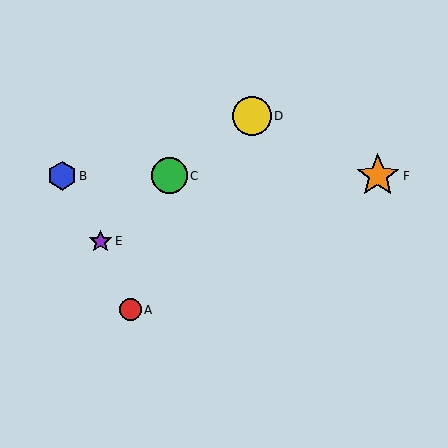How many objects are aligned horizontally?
3 objects (B, C, F) are aligned horizontally.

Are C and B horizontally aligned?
Yes, both are at y≈176.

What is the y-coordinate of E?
Object E is at y≈241.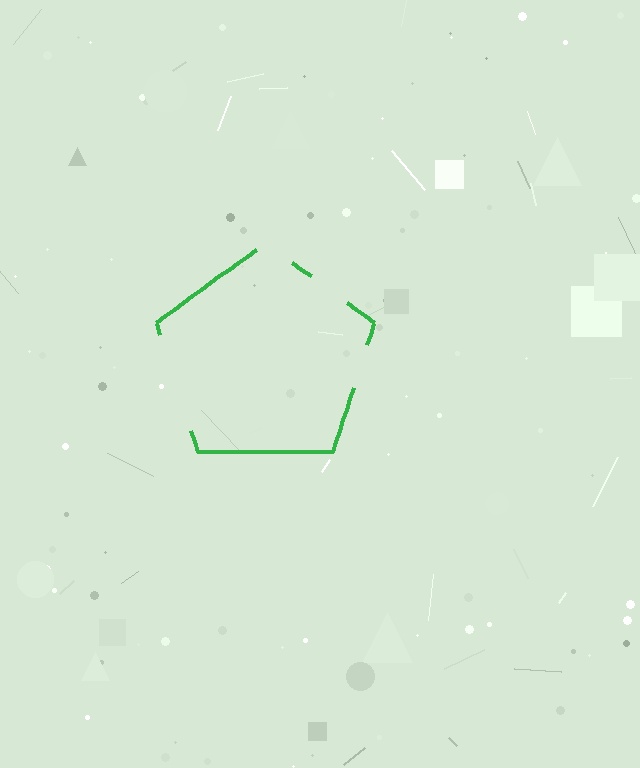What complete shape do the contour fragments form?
The contour fragments form a pentagon.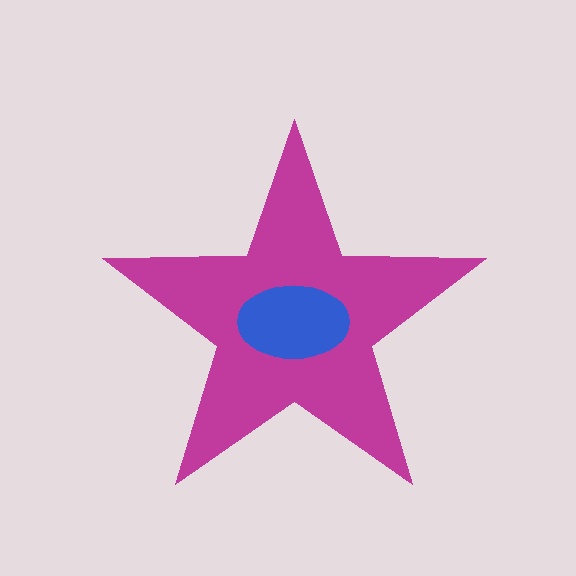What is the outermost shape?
The magenta star.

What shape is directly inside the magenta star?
The blue ellipse.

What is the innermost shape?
The blue ellipse.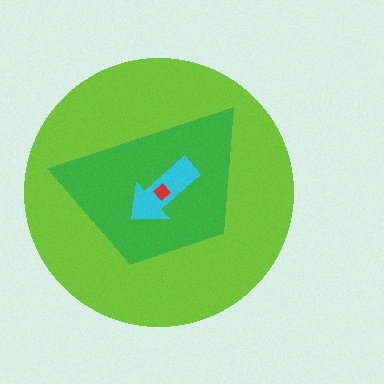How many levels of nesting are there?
4.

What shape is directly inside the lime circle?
The green trapezoid.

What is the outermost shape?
The lime circle.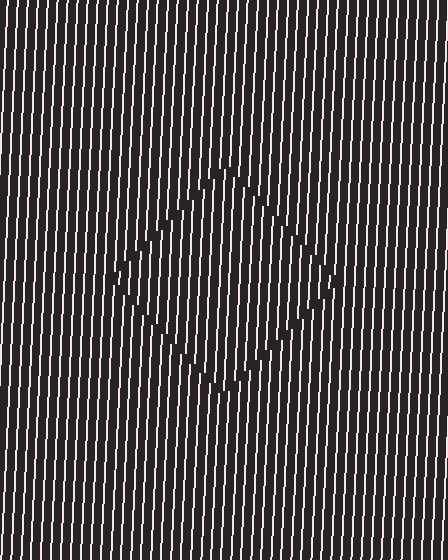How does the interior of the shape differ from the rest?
The interior of the shape contains the same grating, shifted by half a period — the contour is defined by the phase discontinuity where line-ends from the inner and outer gratings abut.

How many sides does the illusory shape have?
4 sides — the line-ends trace a square.